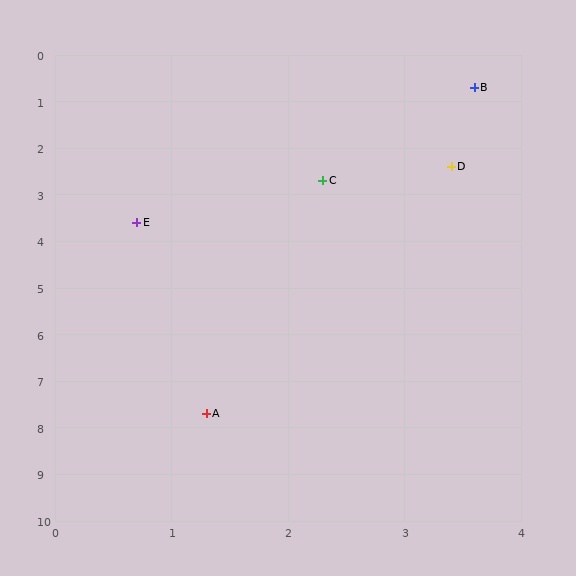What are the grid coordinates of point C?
Point C is at approximately (2.3, 2.7).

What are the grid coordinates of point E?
Point E is at approximately (0.7, 3.6).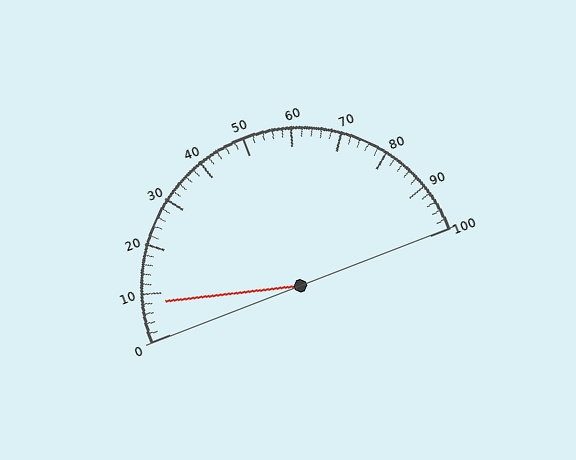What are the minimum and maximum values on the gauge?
The gauge ranges from 0 to 100.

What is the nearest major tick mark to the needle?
The nearest major tick mark is 10.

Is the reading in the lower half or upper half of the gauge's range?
The reading is in the lower half of the range (0 to 100).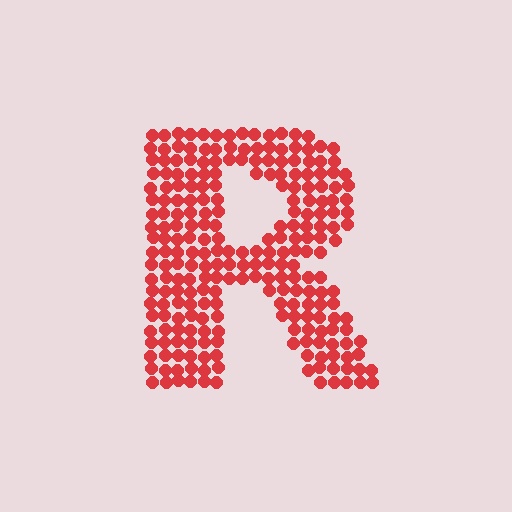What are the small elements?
The small elements are circles.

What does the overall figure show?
The overall figure shows the letter R.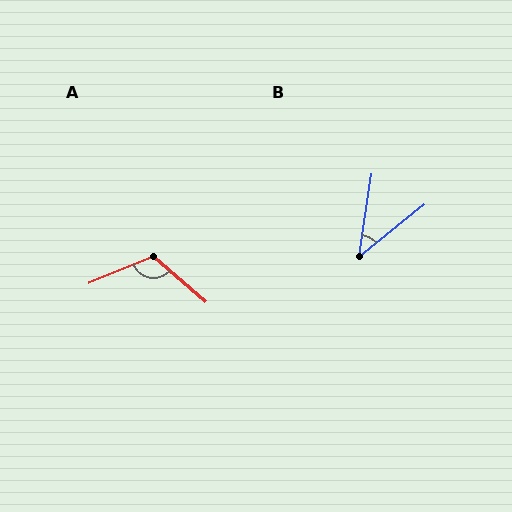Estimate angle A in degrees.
Approximately 117 degrees.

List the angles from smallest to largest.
B (42°), A (117°).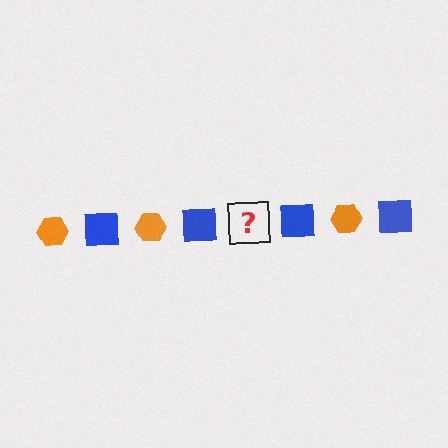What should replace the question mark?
The question mark should be replaced with an orange hexagon.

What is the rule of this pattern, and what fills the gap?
The rule is that the pattern alternates between orange hexagon and blue square. The gap should be filled with an orange hexagon.